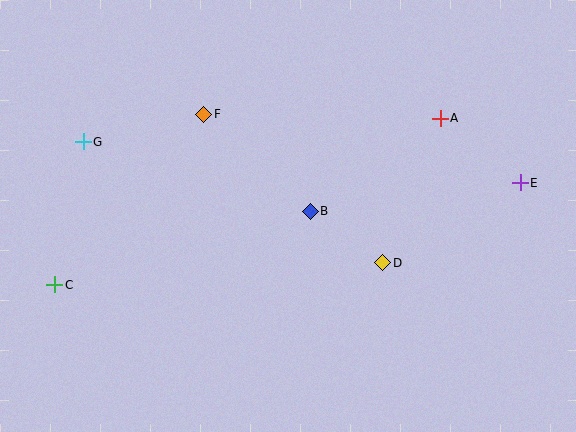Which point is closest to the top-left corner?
Point G is closest to the top-left corner.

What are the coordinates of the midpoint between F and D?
The midpoint between F and D is at (293, 188).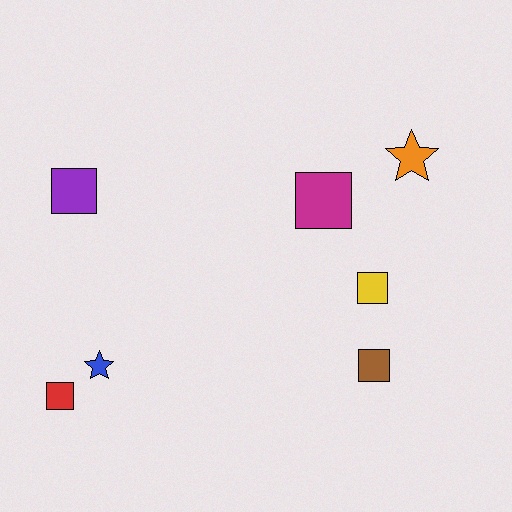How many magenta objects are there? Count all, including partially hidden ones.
There is 1 magenta object.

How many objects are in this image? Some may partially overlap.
There are 7 objects.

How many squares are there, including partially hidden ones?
There are 5 squares.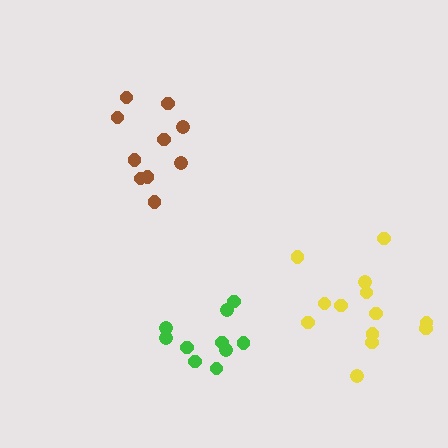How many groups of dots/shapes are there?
There are 3 groups.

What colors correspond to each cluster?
The clusters are colored: green, brown, yellow.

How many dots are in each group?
Group 1: 10 dots, Group 2: 10 dots, Group 3: 13 dots (33 total).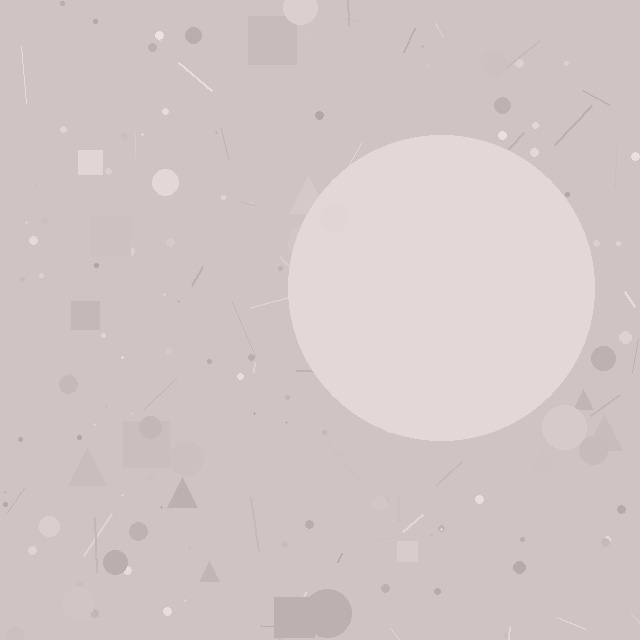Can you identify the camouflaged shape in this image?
The camouflaged shape is a circle.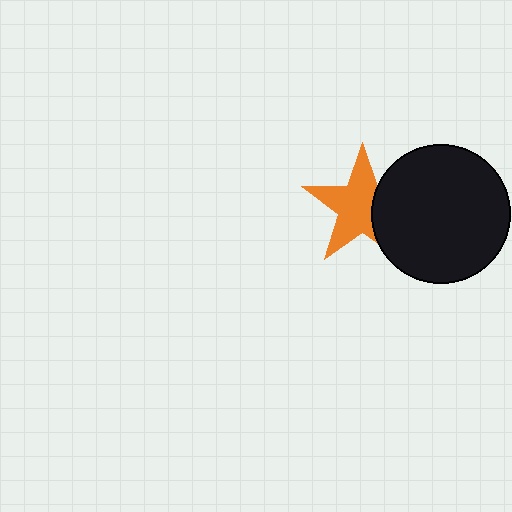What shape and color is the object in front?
The object in front is a black circle.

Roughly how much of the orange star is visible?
Most of it is visible (roughly 67%).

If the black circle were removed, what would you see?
You would see the complete orange star.